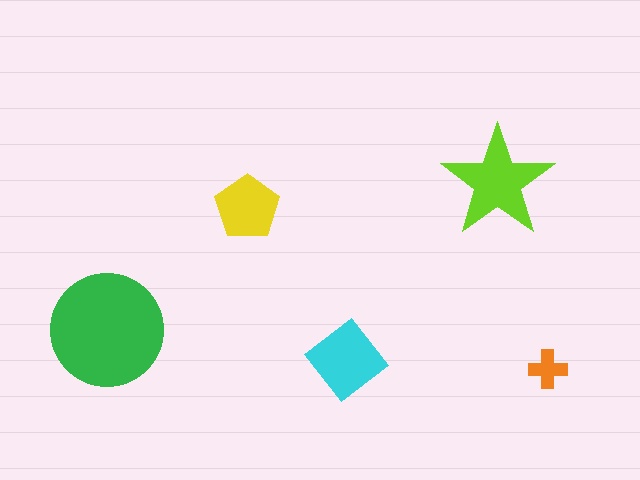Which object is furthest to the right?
The orange cross is rightmost.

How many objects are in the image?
There are 5 objects in the image.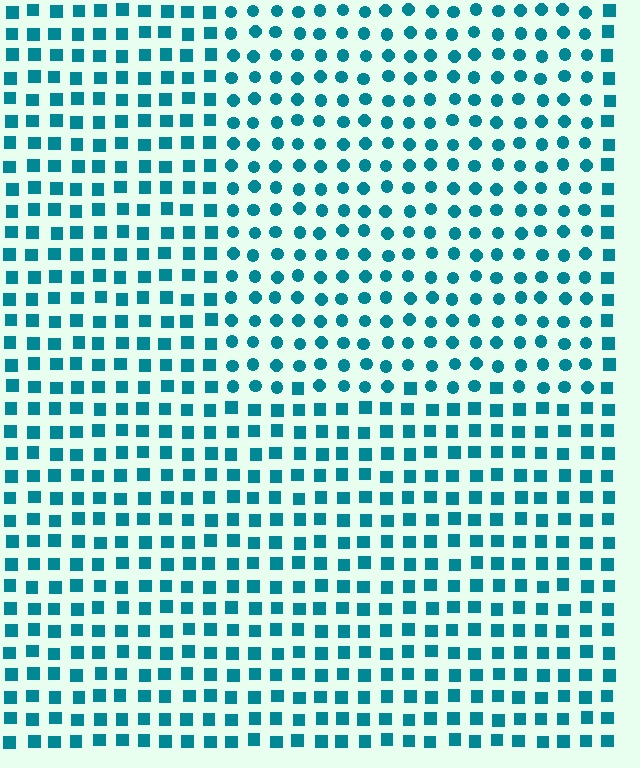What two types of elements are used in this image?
The image uses circles inside the rectangle region and squares outside it.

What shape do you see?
I see a rectangle.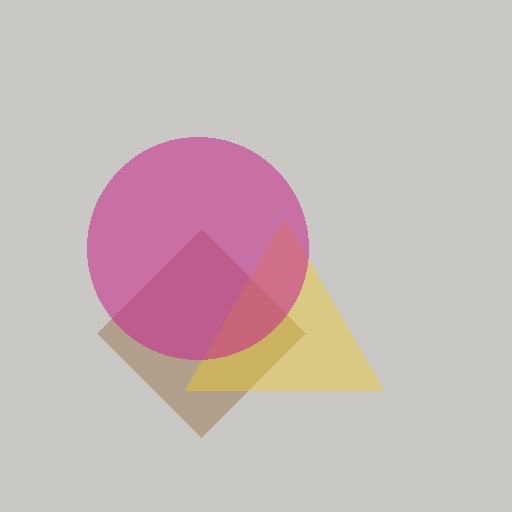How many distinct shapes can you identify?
There are 3 distinct shapes: a brown diamond, a yellow triangle, a magenta circle.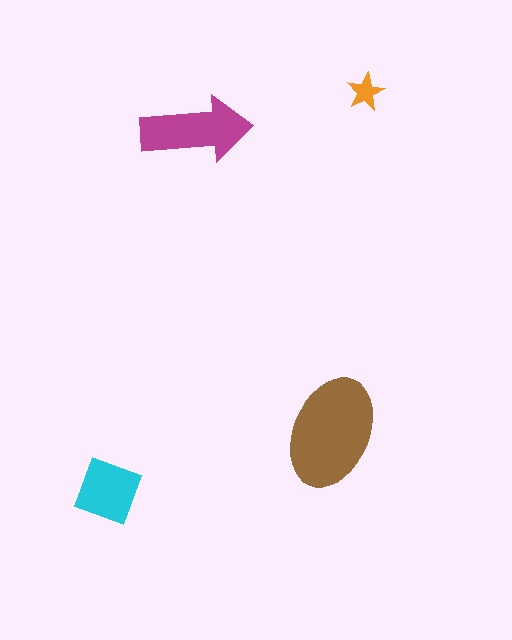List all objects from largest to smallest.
The brown ellipse, the magenta arrow, the cyan diamond, the orange star.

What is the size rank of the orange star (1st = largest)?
4th.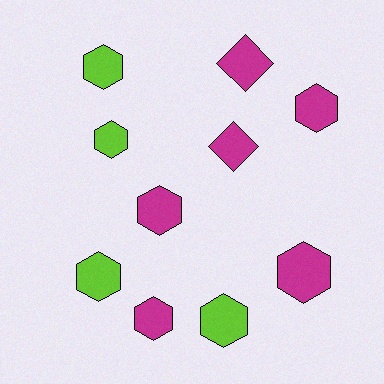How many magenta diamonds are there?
There are 2 magenta diamonds.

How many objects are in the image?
There are 10 objects.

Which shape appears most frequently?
Hexagon, with 8 objects.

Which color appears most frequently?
Magenta, with 6 objects.